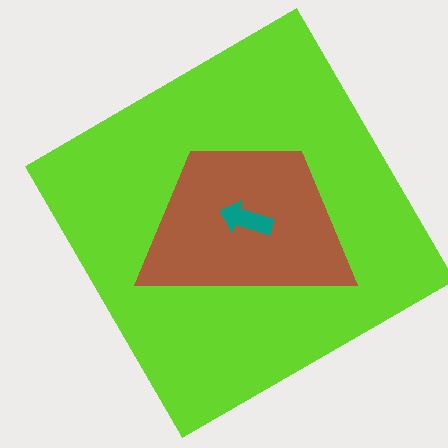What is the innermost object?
The teal arrow.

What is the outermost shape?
The lime diamond.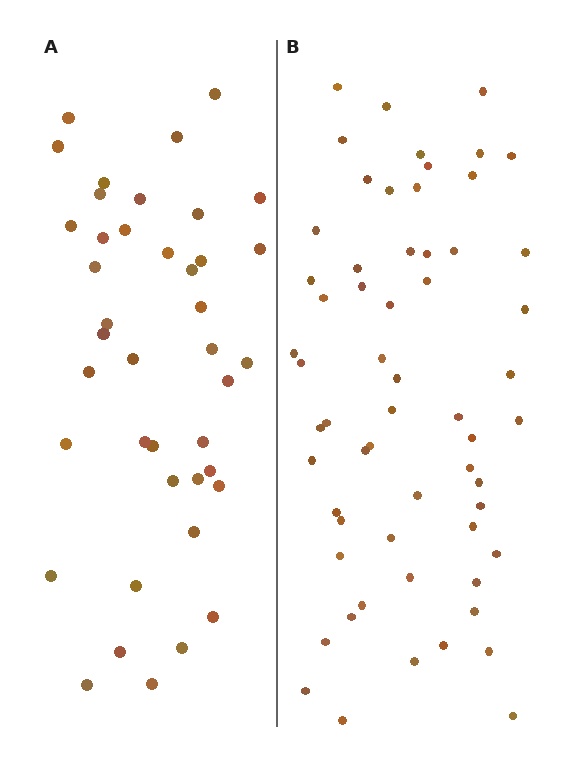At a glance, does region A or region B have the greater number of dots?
Region B (the right region) has more dots.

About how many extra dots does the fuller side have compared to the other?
Region B has approximately 20 more dots than region A.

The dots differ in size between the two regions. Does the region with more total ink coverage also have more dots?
No. Region A has more total ink coverage because its dots are larger, but region B actually contains more individual dots. Total area can be misleading — the number of items is what matters here.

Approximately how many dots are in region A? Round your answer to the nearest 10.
About 40 dots. (The exact count is 41, which rounds to 40.)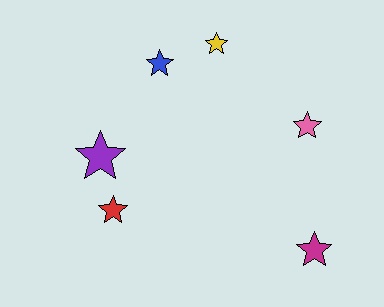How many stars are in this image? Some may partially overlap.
There are 6 stars.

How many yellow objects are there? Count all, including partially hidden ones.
There is 1 yellow object.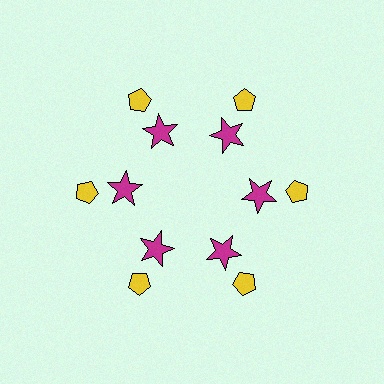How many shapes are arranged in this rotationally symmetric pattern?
There are 12 shapes, arranged in 6 groups of 2.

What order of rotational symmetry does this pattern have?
This pattern has 6-fold rotational symmetry.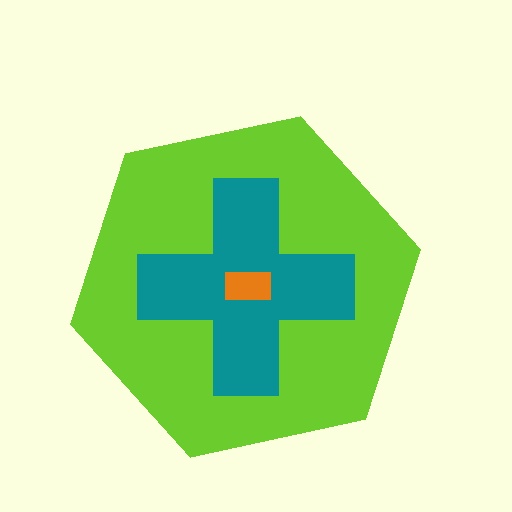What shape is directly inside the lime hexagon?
The teal cross.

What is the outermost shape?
The lime hexagon.